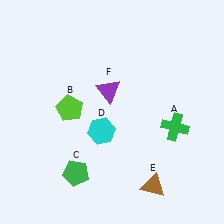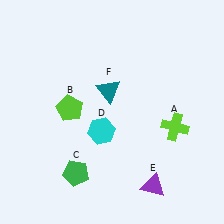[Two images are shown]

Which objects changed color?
A changed from green to lime. E changed from brown to purple. F changed from purple to teal.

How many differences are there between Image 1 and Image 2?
There are 3 differences between the two images.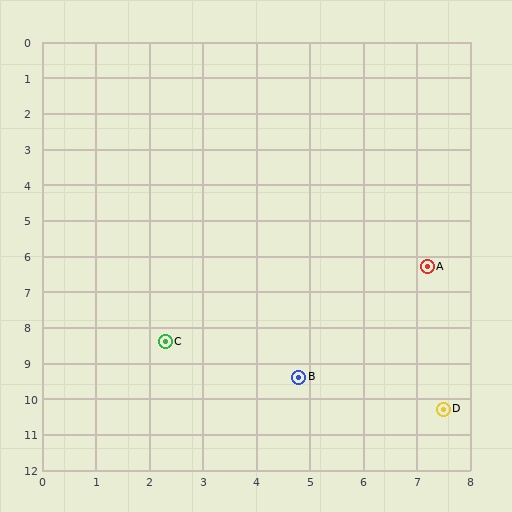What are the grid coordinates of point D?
Point D is at approximately (7.5, 10.3).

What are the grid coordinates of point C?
Point C is at approximately (2.3, 8.4).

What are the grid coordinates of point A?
Point A is at approximately (7.2, 6.3).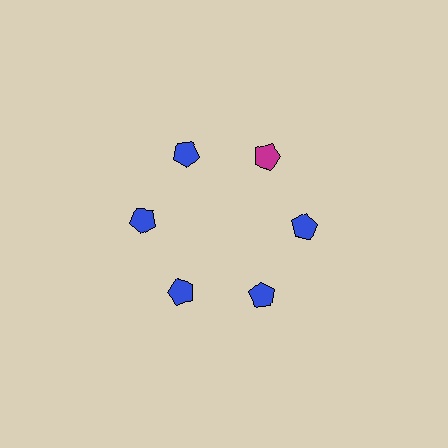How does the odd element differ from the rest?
It has a different color: magenta instead of blue.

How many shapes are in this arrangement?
There are 6 shapes arranged in a ring pattern.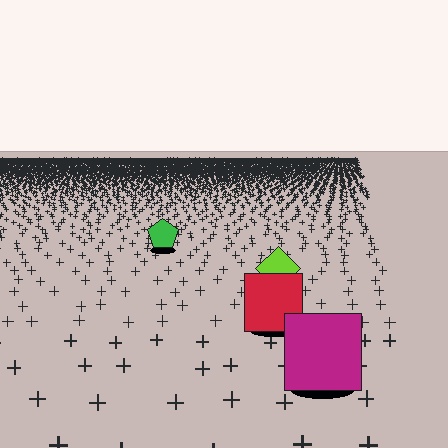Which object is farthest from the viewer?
The green pentagon is farthest from the viewer. It appears smaller and the ground texture around it is denser.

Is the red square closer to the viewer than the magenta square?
No. The magenta square is closer — you can tell from the texture gradient: the ground texture is coarser near it.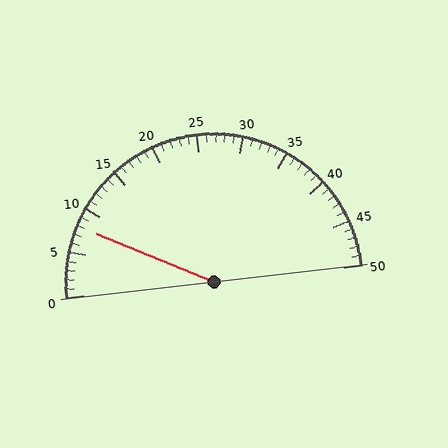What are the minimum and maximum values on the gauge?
The gauge ranges from 0 to 50.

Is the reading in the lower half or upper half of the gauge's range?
The reading is in the lower half of the range (0 to 50).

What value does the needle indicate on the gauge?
The needle indicates approximately 8.